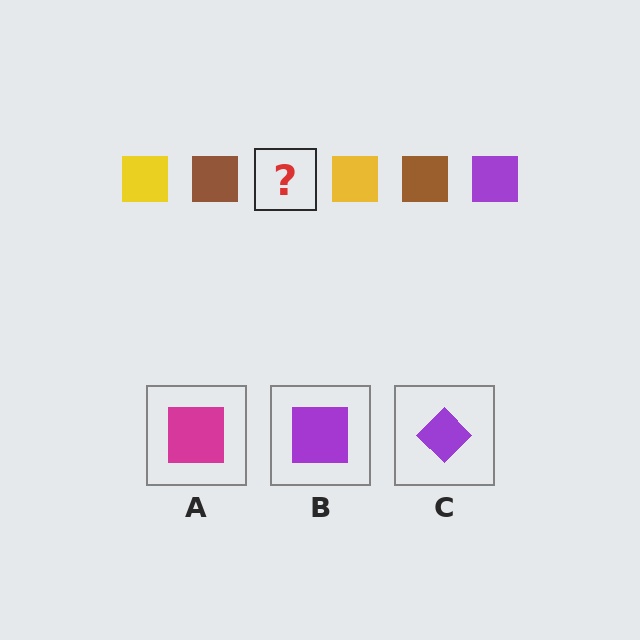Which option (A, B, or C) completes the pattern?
B.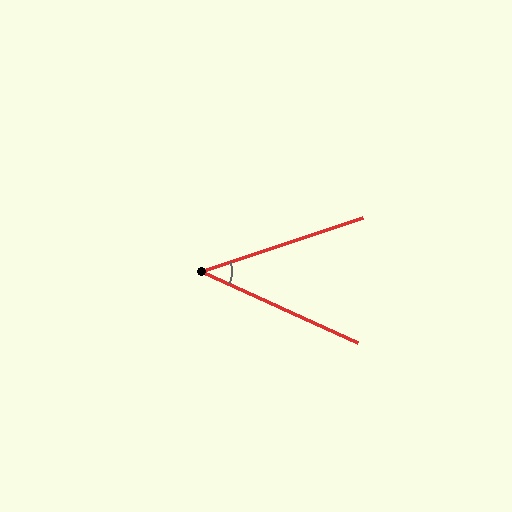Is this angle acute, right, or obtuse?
It is acute.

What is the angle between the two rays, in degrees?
Approximately 43 degrees.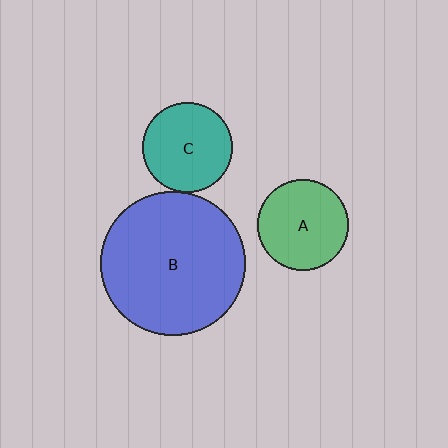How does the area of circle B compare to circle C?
Approximately 2.6 times.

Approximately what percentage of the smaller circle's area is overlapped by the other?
Approximately 5%.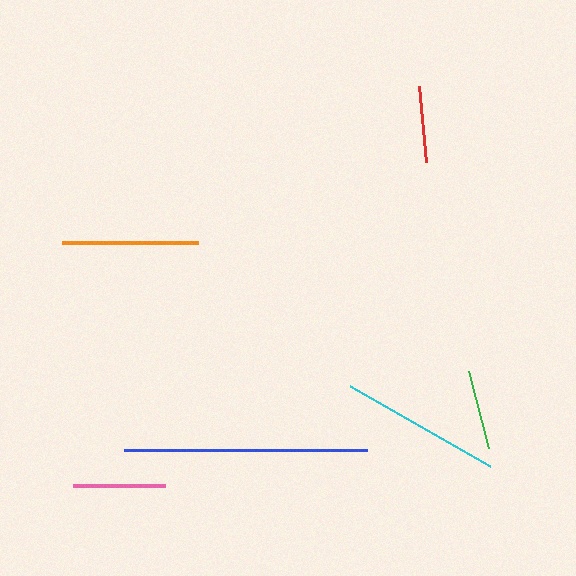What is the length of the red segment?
The red segment is approximately 76 pixels long.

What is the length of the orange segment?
The orange segment is approximately 137 pixels long.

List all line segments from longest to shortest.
From longest to shortest: blue, cyan, orange, pink, green, red.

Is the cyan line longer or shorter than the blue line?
The blue line is longer than the cyan line.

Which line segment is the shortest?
The red line is the shortest at approximately 76 pixels.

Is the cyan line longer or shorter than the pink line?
The cyan line is longer than the pink line.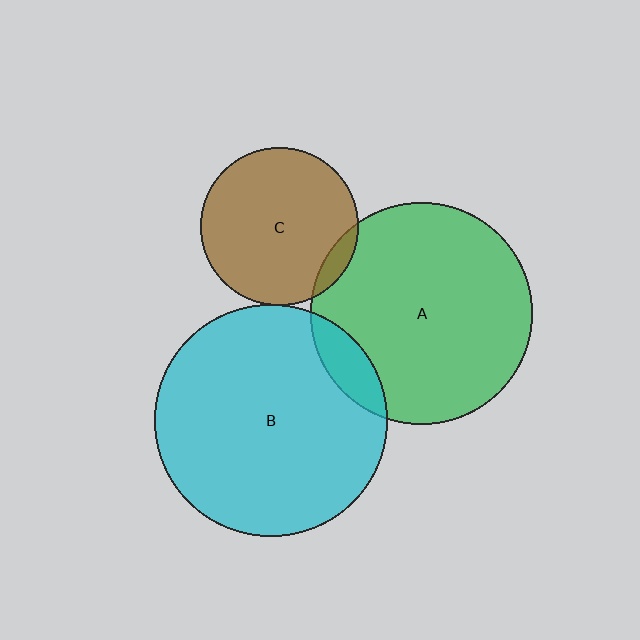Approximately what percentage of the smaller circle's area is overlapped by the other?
Approximately 10%.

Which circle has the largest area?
Circle B (cyan).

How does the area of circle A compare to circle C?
Approximately 2.0 times.